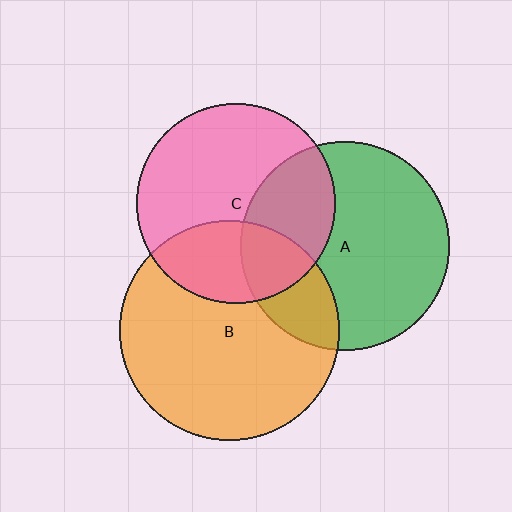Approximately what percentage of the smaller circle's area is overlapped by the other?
Approximately 35%.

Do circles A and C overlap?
Yes.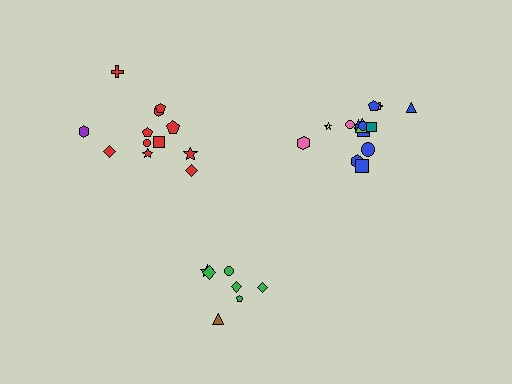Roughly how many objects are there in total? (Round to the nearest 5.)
Roughly 35 objects in total.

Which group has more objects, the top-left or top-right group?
The top-right group.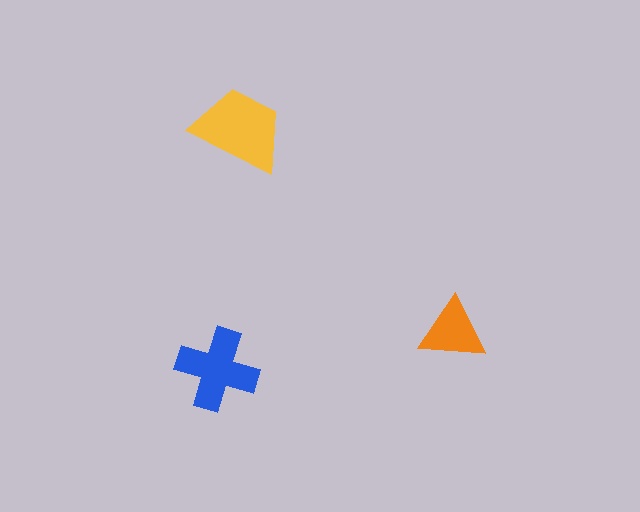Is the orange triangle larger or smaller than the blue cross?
Smaller.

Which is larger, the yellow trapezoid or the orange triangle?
The yellow trapezoid.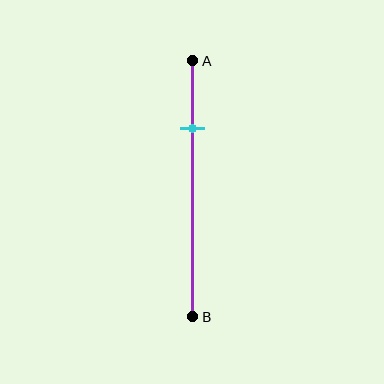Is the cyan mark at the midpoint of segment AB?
No, the mark is at about 25% from A, not at the 50% midpoint.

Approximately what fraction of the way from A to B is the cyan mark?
The cyan mark is approximately 25% of the way from A to B.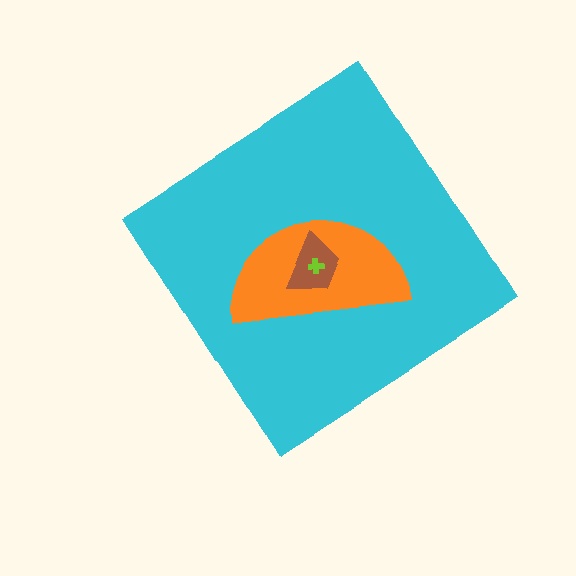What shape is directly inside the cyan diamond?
The orange semicircle.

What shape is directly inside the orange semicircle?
The brown trapezoid.